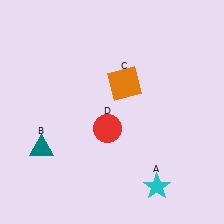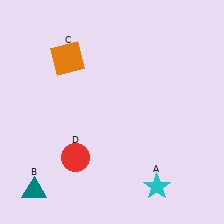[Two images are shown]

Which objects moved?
The objects that moved are: the teal triangle (B), the orange square (C), the red circle (D).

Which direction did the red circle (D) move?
The red circle (D) moved left.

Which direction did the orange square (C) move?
The orange square (C) moved left.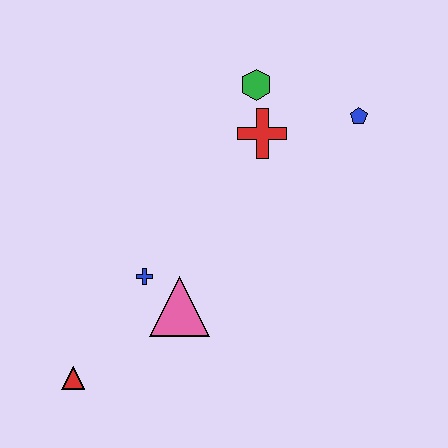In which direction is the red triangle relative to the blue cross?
The red triangle is below the blue cross.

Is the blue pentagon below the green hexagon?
Yes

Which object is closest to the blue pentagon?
The red cross is closest to the blue pentagon.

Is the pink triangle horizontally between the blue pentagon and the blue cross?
Yes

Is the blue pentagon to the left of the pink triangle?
No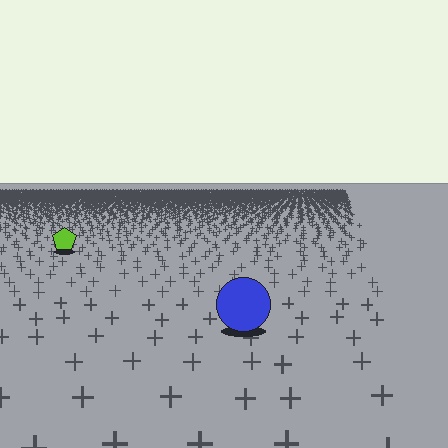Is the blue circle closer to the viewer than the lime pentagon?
Yes. The blue circle is closer — you can tell from the texture gradient: the ground texture is coarser near it.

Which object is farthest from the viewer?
The lime pentagon is farthest from the viewer. It appears smaller and the ground texture around it is denser.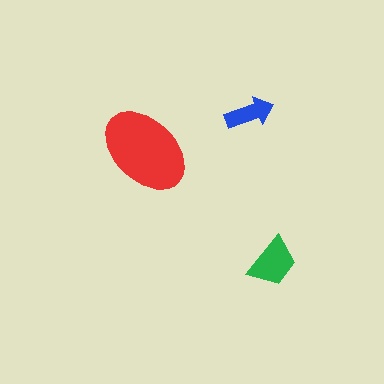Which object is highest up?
The blue arrow is topmost.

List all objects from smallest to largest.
The blue arrow, the green trapezoid, the red ellipse.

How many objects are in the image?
There are 3 objects in the image.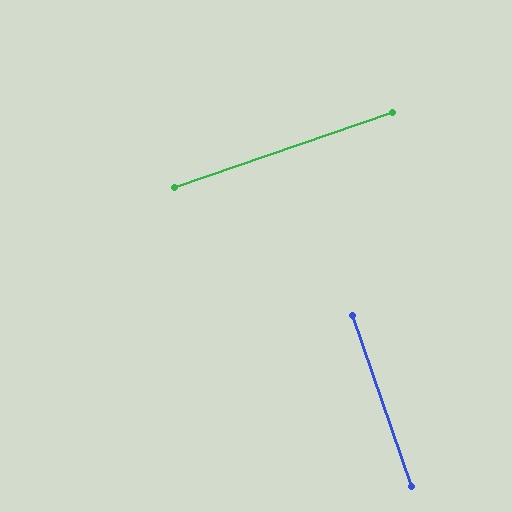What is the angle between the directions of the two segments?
Approximately 90 degrees.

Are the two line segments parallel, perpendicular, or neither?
Perpendicular — they meet at approximately 90°.